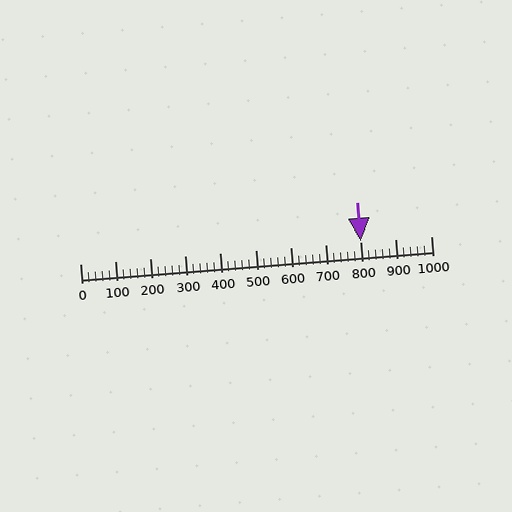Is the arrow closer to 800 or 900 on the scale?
The arrow is closer to 800.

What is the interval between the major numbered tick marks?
The major tick marks are spaced 100 units apart.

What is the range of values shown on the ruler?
The ruler shows values from 0 to 1000.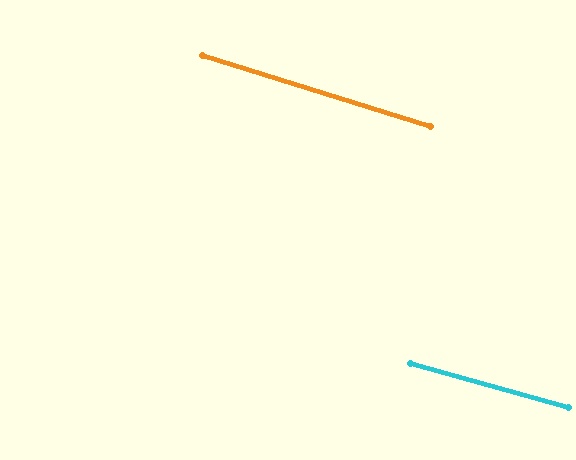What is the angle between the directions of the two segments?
Approximately 2 degrees.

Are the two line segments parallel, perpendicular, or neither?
Parallel — their directions differ by only 1.6°.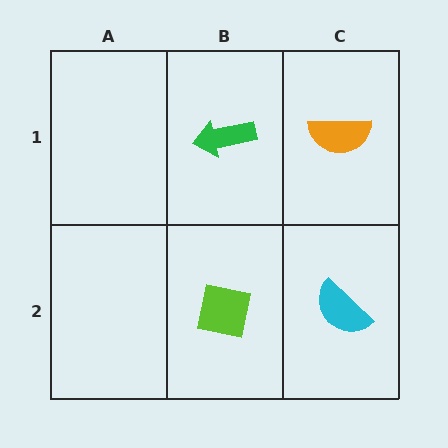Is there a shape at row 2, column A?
No, that cell is empty.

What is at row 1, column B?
A green arrow.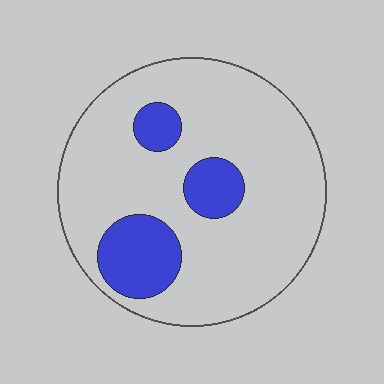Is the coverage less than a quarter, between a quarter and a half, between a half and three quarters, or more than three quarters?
Less than a quarter.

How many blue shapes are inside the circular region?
3.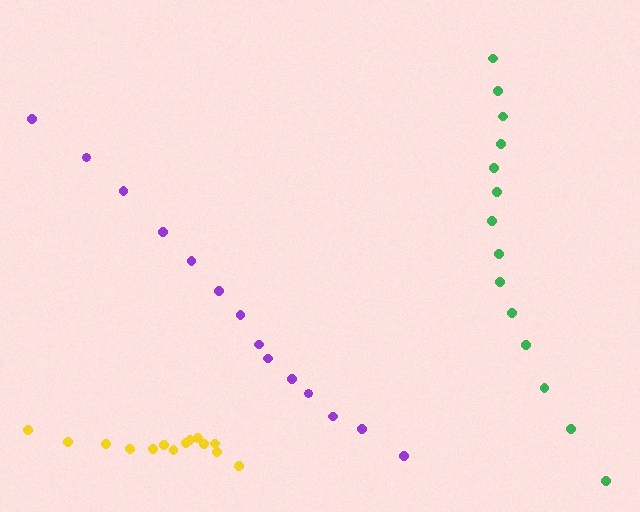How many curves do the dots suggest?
There are 3 distinct paths.